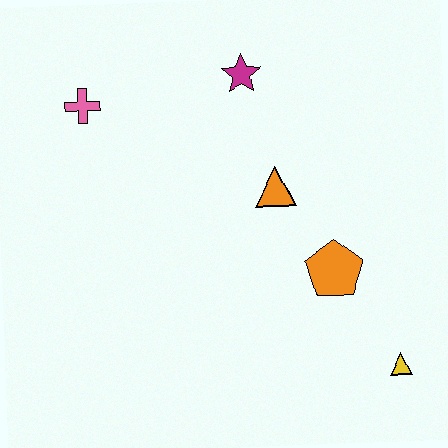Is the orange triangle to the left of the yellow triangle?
Yes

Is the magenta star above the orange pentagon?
Yes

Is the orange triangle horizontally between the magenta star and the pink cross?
No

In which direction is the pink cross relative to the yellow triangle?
The pink cross is to the left of the yellow triangle.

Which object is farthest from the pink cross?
The yellow triangle is farthest from the pink cross.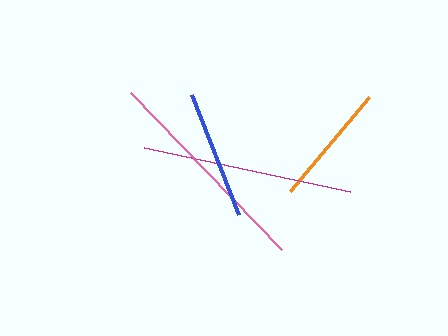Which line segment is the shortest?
The orange line is the shortest at approximately 122 pixels.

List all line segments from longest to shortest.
From longest to shortest: pink, magenta, blue, orange.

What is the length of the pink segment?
The pink segment is approximately 218 pixels long.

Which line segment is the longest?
The pink line is the longest at approximately 218 pixels.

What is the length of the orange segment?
The orange segment is approximately 122 pixels long.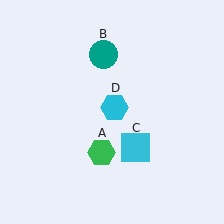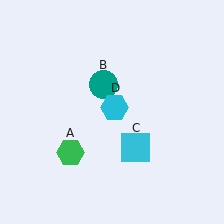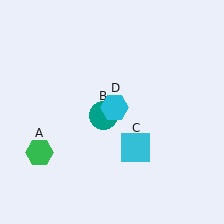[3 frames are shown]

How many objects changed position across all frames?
2 objects changed position: green hexagon (object A), teal circle (object B).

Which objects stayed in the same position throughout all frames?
Cyan square (object C) and cyan hexagon (object D) remained stationary.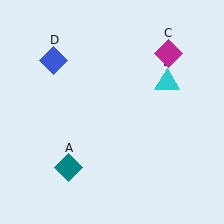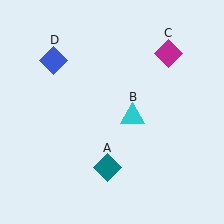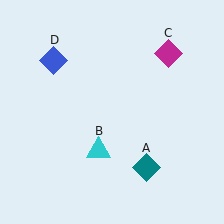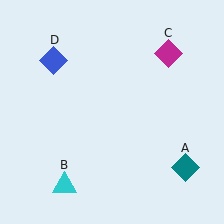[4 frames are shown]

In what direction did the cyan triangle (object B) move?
The cyan triangle (object B) moved down and to the left.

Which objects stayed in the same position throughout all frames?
Magenta diamond (object C) and blue diamond (object D) remained stationary.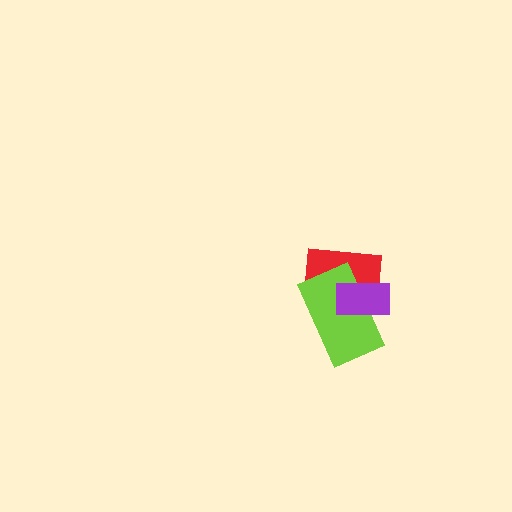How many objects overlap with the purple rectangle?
2 objects overlap with the purple rectangle.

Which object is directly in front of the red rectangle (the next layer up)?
The lime rectangle is directly in front of the red rectangle.